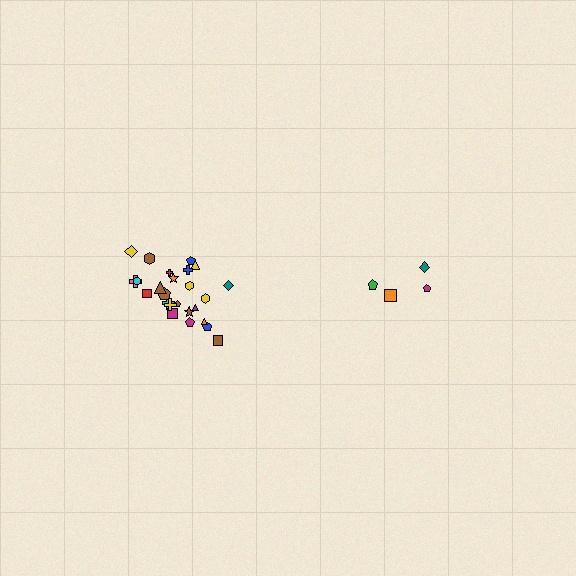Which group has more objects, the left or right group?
The left group.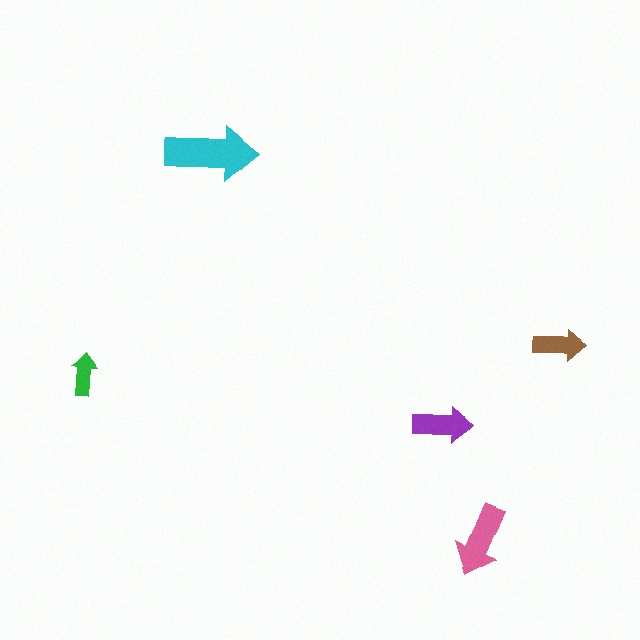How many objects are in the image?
There are 5 objects in the image.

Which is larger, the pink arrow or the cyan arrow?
The cyan one.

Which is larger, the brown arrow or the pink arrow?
The pink one.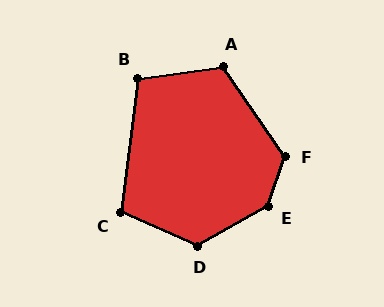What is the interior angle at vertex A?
Approximately 116 degrees (obtuse).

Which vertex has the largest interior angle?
E, at approximately 138 degrees.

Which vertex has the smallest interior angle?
B, at approximately 105 degrees.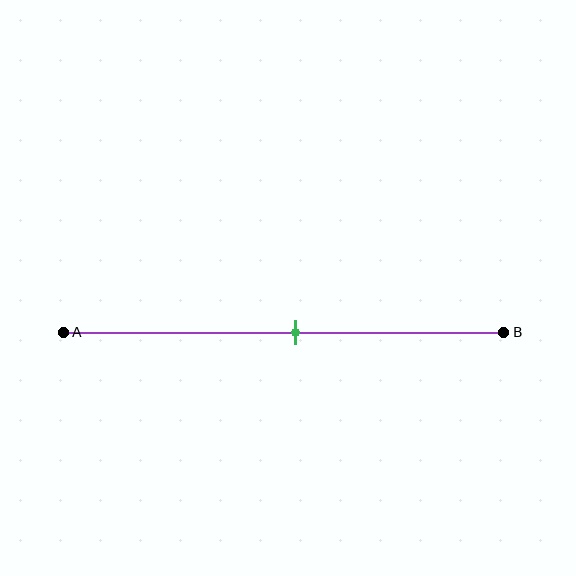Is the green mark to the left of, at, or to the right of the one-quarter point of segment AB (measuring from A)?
The green mark is to the right of the one-quarter point of segment AB.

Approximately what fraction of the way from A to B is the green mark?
The green mark is approximately 55% of the way from A to B.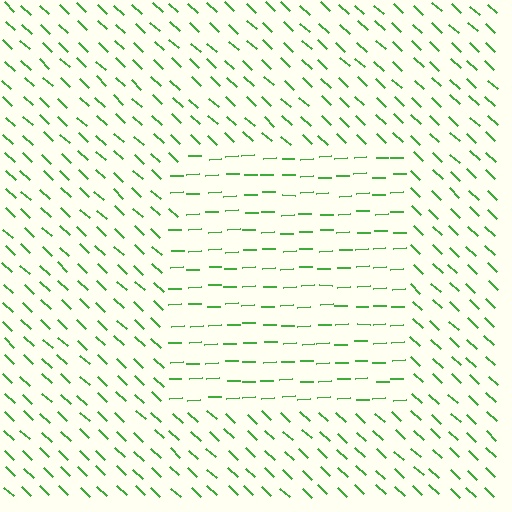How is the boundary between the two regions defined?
The boundary is defined purely by a change in line orientation (approximately 45 degrees difference). All lines are the same color and thickness.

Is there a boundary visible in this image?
Yes, there is a texture boundary formed by a change in line orientation.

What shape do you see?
I see a rectangle.